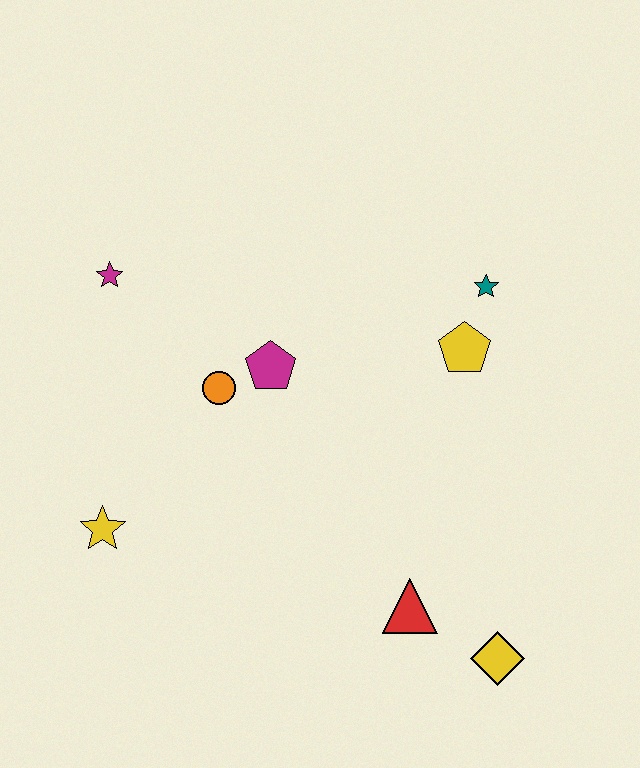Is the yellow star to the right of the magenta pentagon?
No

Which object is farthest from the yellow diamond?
The magenta star is farthest from the yellow diamond.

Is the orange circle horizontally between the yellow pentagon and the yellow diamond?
No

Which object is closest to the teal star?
The yellow pentagon is closest to the teal star.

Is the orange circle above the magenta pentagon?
No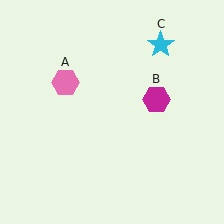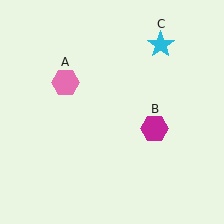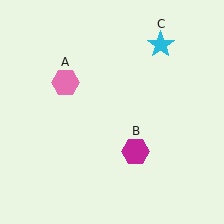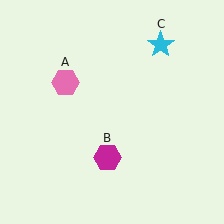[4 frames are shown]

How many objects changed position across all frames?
1 object changed position: magenta hexagon (object B).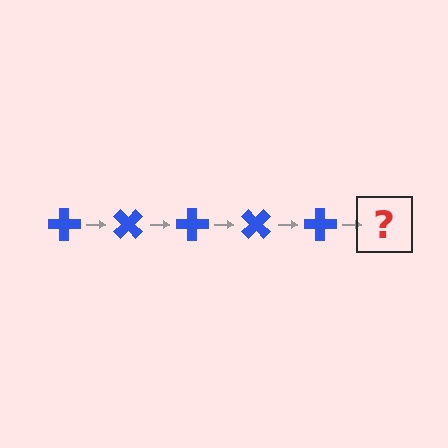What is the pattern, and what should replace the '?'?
The pattern is that the cross rotates 45 degrees each step. The '?' should be a blue cross rotated 225 degrees.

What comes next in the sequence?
The next element should be a blue cross rotated 225 degrees.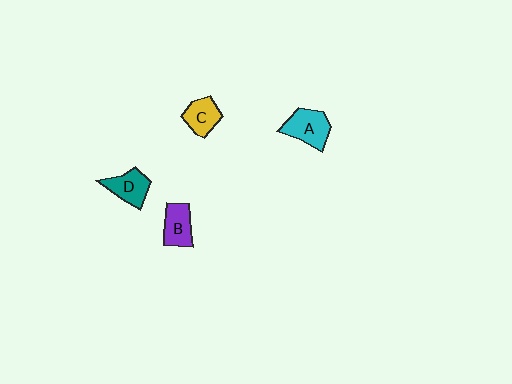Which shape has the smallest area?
Shape C (yellow).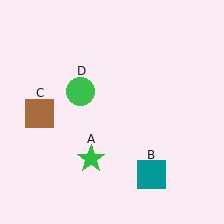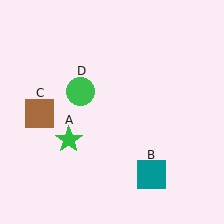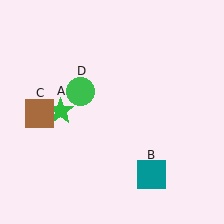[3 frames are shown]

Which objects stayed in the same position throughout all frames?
Teal square (object B) and brown square (object C) and green circle (object D) remained stationary.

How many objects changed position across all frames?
1 object changed position: green star (object A).